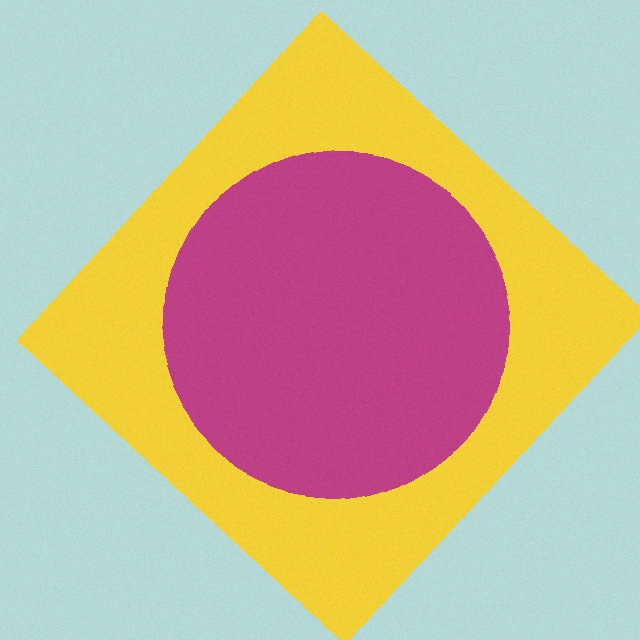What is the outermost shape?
The yellow diamond.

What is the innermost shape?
The magenta circle.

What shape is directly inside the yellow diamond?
The magenta circle.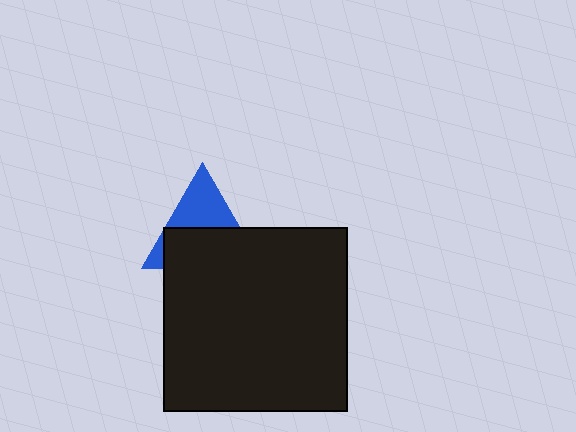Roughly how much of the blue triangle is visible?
A small part of it is visible (roughly 44%).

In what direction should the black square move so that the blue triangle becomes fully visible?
The black square should move down. That is the shortest direction to clear the overlap and leave the blue triangle fully visible.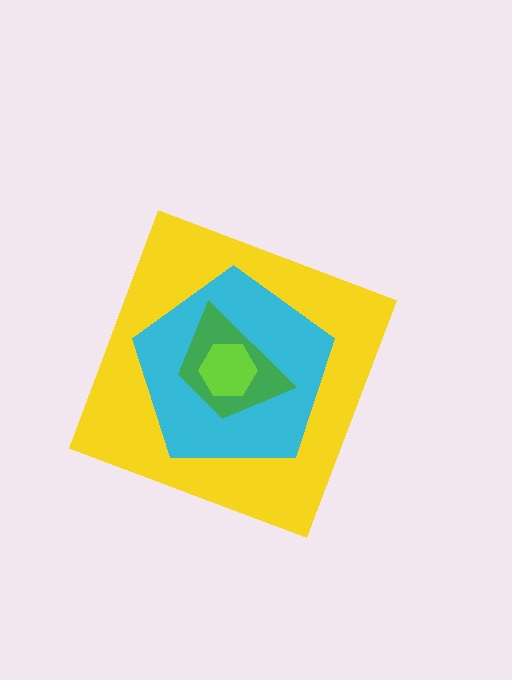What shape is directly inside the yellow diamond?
The cyan pentagon.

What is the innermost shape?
The lime hexagon.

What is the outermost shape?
The yellow diamond.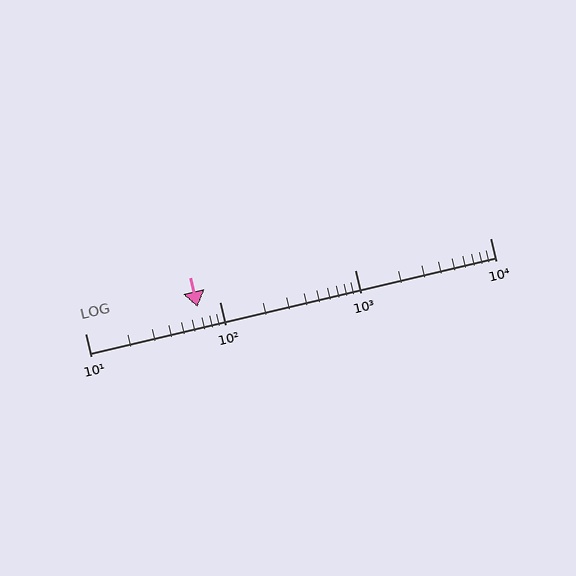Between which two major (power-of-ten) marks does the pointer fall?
The pointer is between 10 and 100.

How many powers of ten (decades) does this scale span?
The scale spans 3 decades, from 10 to 10000.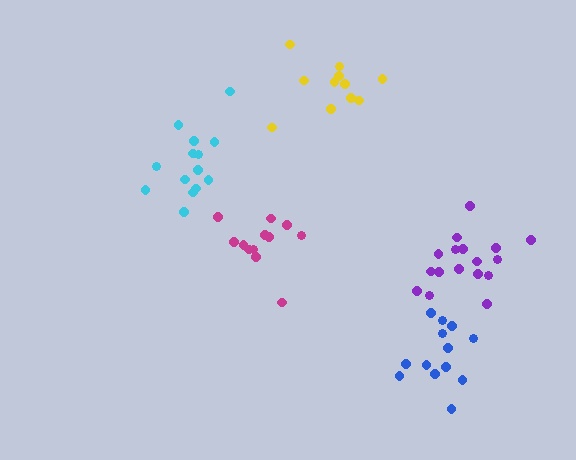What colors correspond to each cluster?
The clusters are colored: cyan, purple, yellow, magenta, blue.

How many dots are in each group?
Group 1: 14 dots, Group 2: 17 dots, Group 3: 11 dots, Group 4: 12 dots, Group 5: 13 dots (67 total).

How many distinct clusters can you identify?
There are 5 distinct clusters.